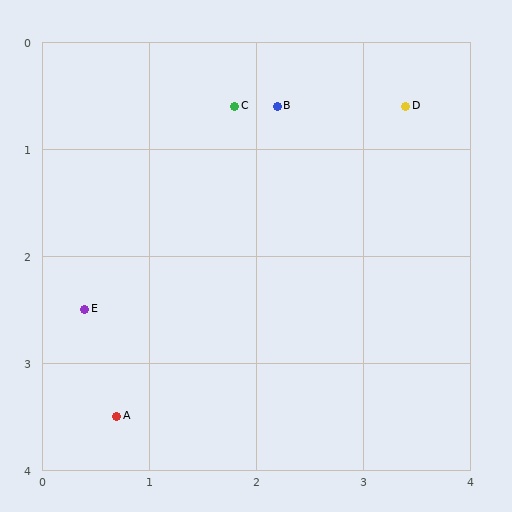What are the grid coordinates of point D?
Point D is at approximately (3.4, 0.6).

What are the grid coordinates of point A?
Point A is at approximately (0.7, 3.5).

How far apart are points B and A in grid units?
Points B and A are about 3.3 grid units apart.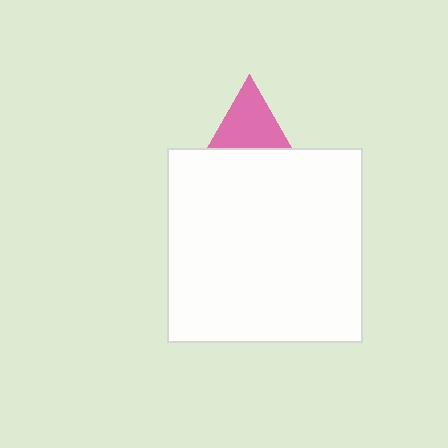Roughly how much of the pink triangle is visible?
About half of it is visible (roughly 49%).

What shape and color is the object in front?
The object in front is a white square.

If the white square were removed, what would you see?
You would see the complete pink triangle.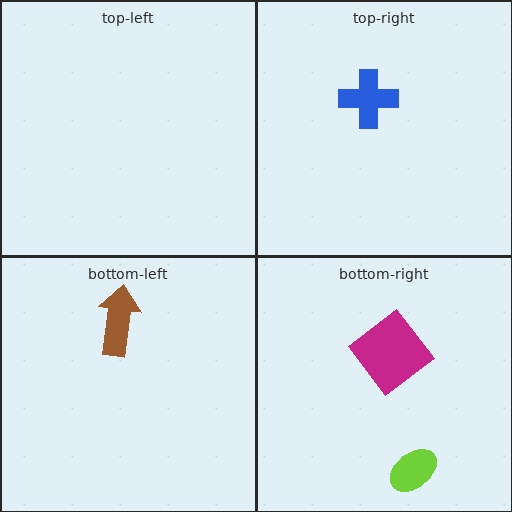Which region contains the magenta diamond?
The bottom-right region.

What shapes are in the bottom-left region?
The brown arrow.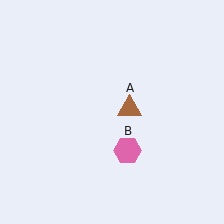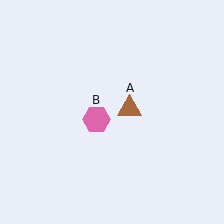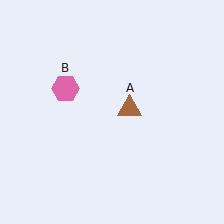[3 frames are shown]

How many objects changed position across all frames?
1 object changed position: pink hexagon (object B).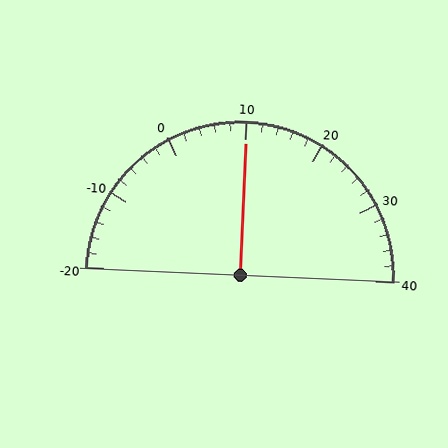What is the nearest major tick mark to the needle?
The nearest major tick mark is 10.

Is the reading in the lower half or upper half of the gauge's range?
The reading is in the upper half of the range (-20 to 40).